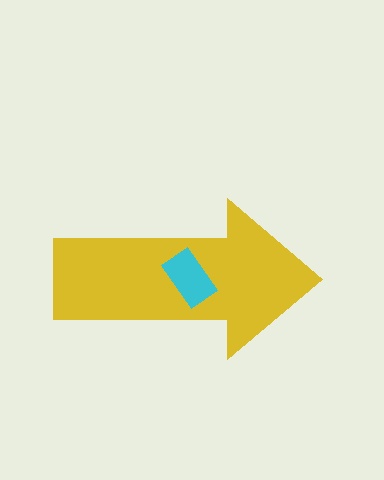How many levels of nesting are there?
2.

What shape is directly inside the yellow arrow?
The cyan rectangle.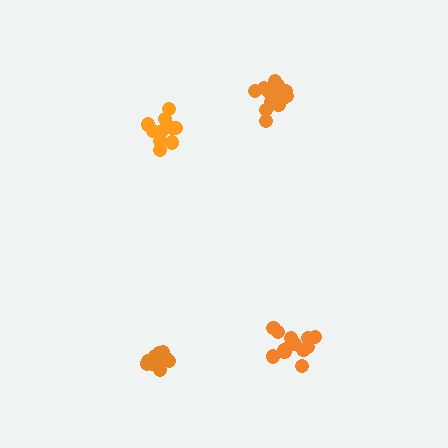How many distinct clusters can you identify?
There are 4 distinct clusters.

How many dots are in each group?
Group 1: 10 dots, Group 2: 16 dots, Group 3: 16 dots, Group 4: 13 dots (55 total).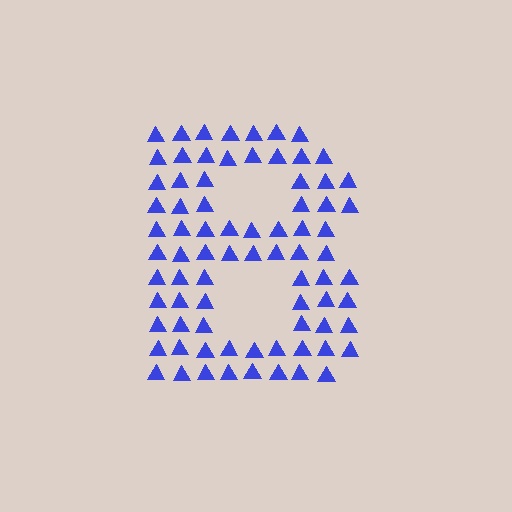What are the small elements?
The small elements are triangles.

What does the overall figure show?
The overall figure shows the letter B.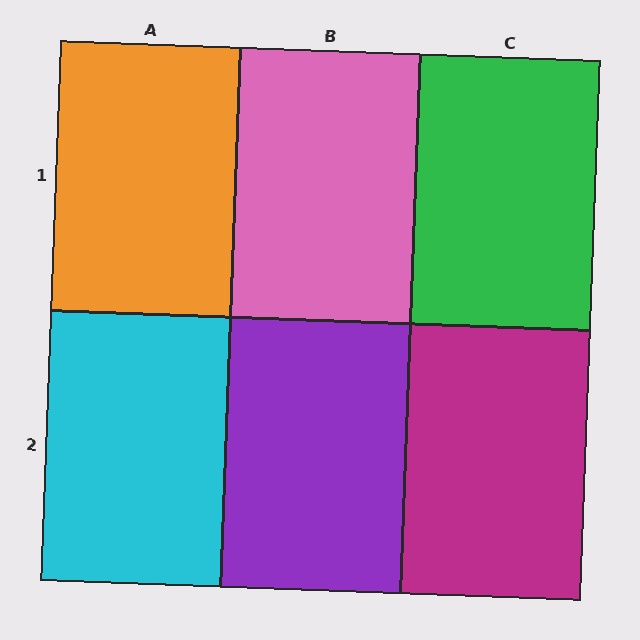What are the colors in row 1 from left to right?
Orange, pink, green.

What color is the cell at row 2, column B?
Purple.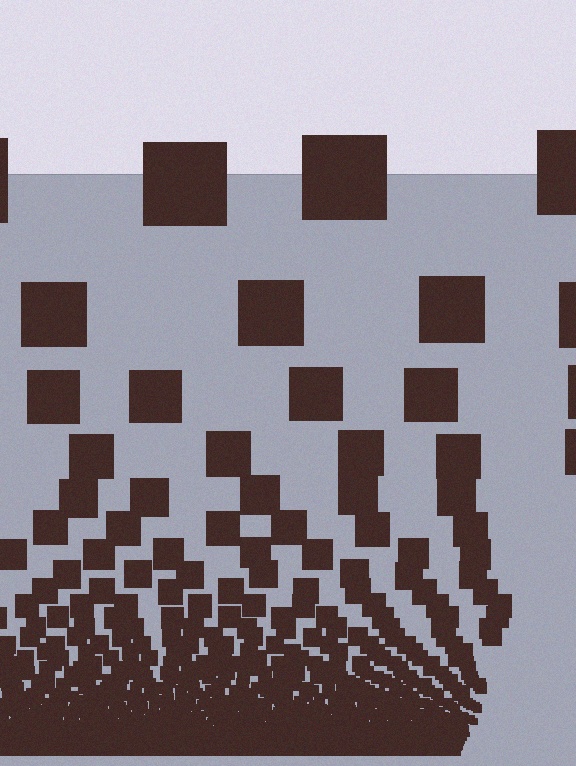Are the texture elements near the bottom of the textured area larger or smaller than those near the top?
Smaller. The gradient is inverted — elements near the bottom are smaller and denser.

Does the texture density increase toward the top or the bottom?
Density increases toward the bottom.